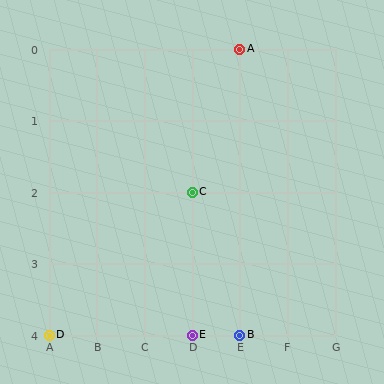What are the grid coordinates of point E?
Point E is at grid coordinates (D, 4).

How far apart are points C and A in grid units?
Points C and A are 1 column and 2 rows apart (about 2.2 grid units diagonally).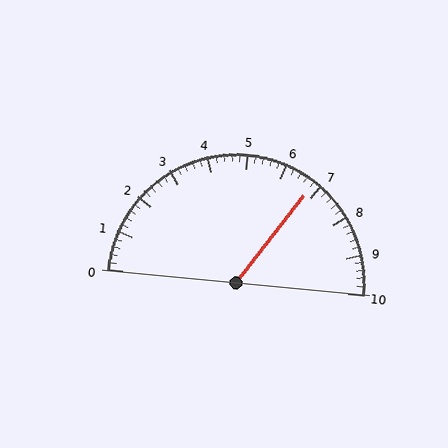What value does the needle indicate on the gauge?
The needle indicates approximately 6.8.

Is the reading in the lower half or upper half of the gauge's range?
The reading is in the upper half of the range (0 to 10).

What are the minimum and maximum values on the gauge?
The gauge ranges from 0 to 10.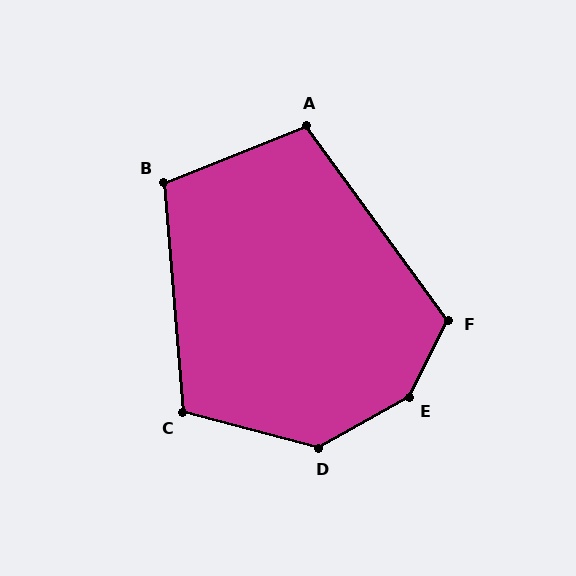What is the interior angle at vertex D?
Approximately 136 degrees (obtuse).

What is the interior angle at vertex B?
Approximately 107 degrees (obtuse).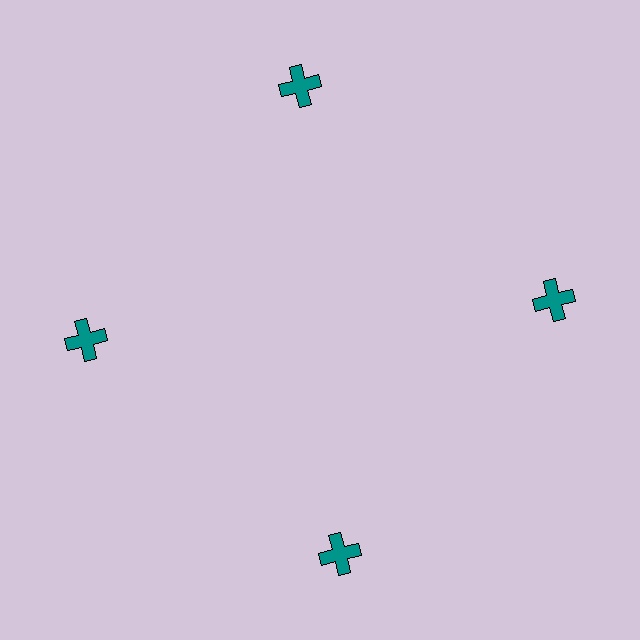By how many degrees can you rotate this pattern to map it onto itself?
The pattern maps onto itself every 90 degrees of rotation.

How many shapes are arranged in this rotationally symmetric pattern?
There are 4 shapes, arranged in 4 groups of 1.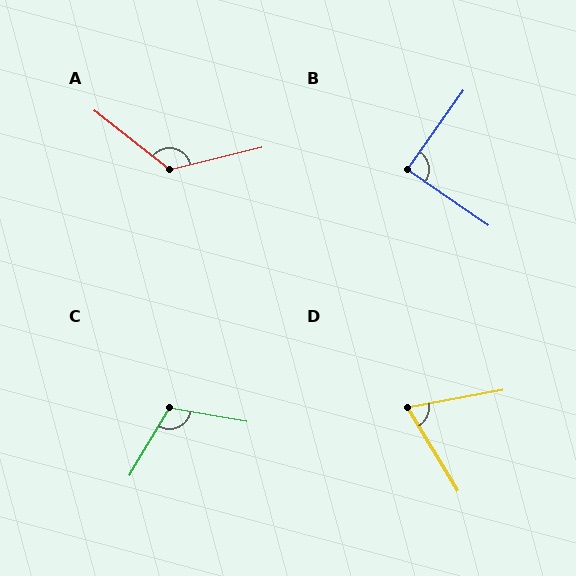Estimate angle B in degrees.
Approximately 89 degrees.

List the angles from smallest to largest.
D (69°), B (89°), C (111°), A (128°).